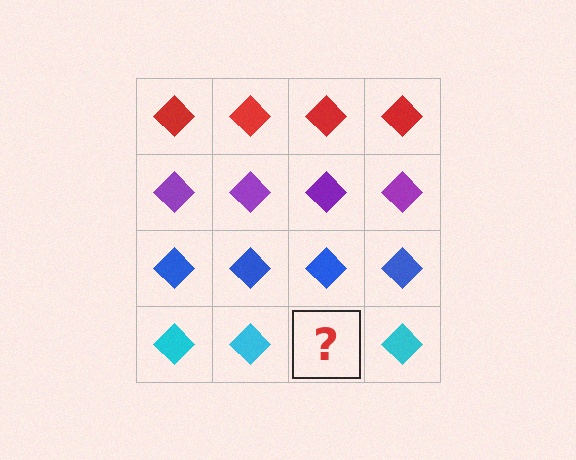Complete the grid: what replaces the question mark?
The question mark should be replaced with a cyan diamond.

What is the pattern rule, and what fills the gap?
The rule is that each row has a consistent color. The gap should be filled with a cyan diamond.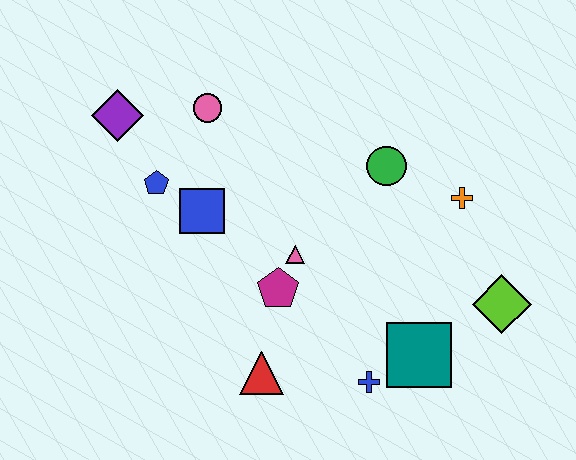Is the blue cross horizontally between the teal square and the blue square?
Yes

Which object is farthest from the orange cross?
The purple diamond is farthest from the orange cross.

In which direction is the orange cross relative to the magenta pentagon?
The orange cross is to the right of the magenta pentagon.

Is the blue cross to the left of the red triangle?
No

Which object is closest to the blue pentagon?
The blue square is closest to the blue pentagon.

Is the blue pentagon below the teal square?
No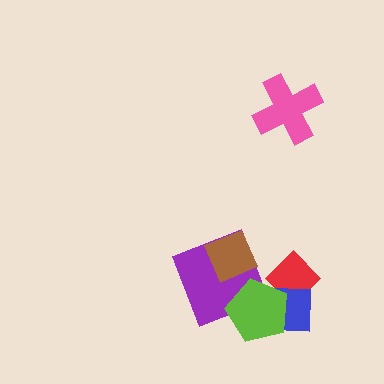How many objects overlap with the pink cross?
0 objects overlap with the pink cross.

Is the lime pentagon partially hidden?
No, no other shape covers it.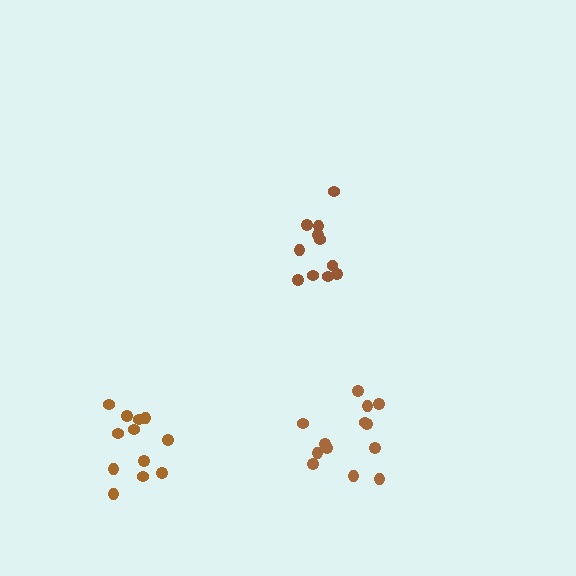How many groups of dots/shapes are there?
There are 3 groups.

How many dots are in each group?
Group 1: 12 dots, Group 2: 11 dots, Group 3: 13 dots (36 total).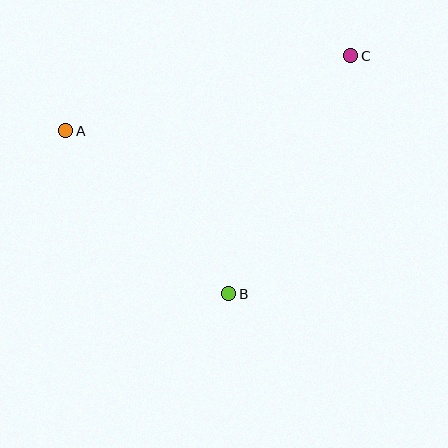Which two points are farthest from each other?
Points A and C are farthest from each other.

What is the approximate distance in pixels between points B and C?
The distance between B and C is approximately 268 pixels.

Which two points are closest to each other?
Points A and B are closest to each other.